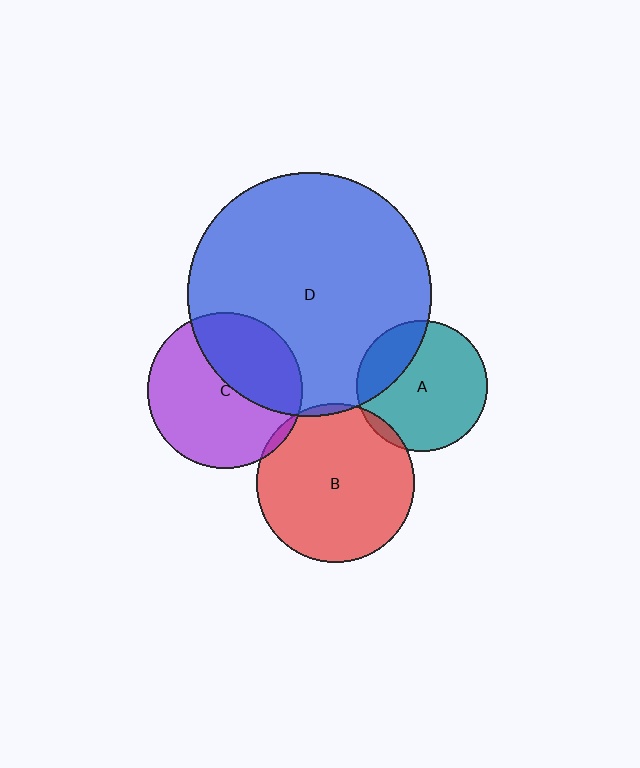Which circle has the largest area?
Circle D (blue).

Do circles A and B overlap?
Yes.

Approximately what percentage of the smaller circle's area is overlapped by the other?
Approximately 5%.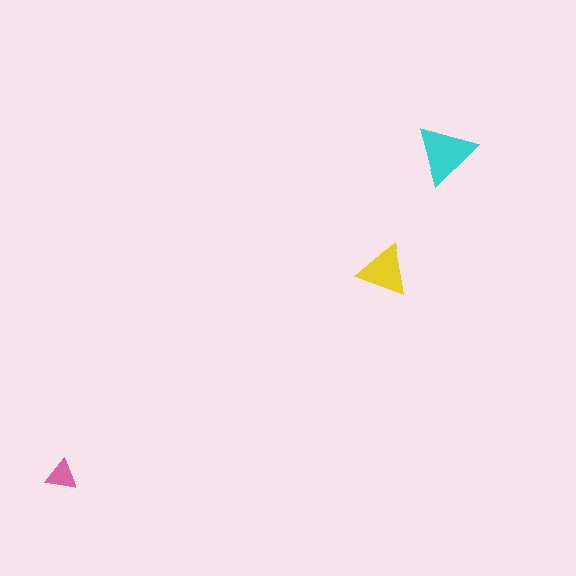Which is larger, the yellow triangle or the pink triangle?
The yellow one.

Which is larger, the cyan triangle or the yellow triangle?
The cyan one.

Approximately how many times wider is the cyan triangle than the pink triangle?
About 2 times wider.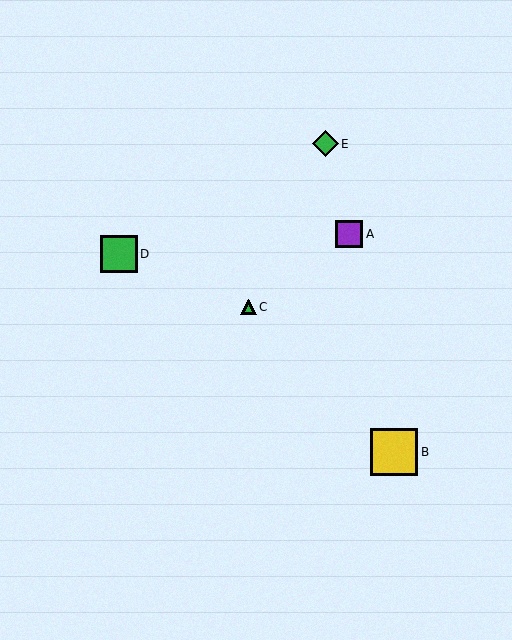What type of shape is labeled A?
Shape A is a purple square.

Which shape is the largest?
The yellow square (labeled B) is the largest.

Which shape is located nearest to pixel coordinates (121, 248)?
The green square (labeled D) at (119, 254) is nearest to that location.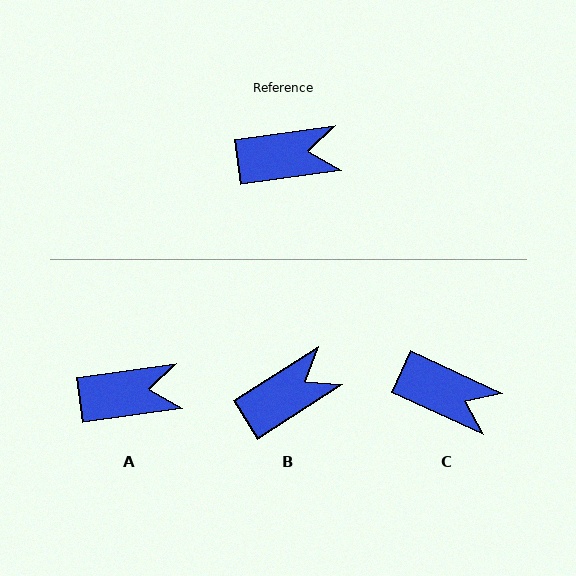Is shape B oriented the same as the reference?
No, it is off by about 25 degrees.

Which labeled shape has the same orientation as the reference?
A.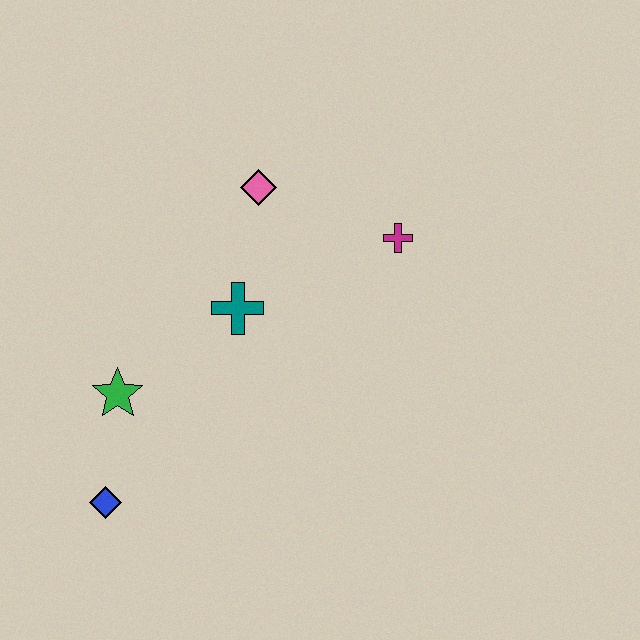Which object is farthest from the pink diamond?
The blue diamond is farthest from the pink diamond.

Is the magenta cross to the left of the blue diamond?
No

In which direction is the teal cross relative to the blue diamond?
The teal cross is above the blue diamond.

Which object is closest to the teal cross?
The pink diamond is closest to the teal cross.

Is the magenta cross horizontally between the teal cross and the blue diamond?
No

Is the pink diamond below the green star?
No